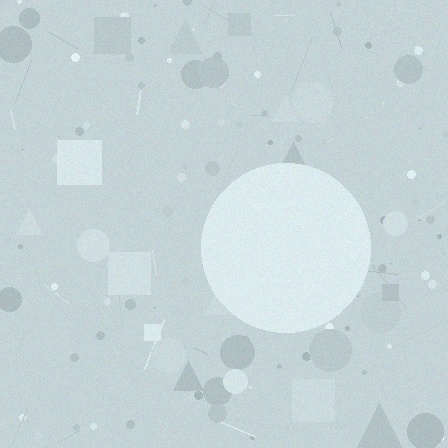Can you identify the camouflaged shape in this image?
The camouflaged shape is a circle.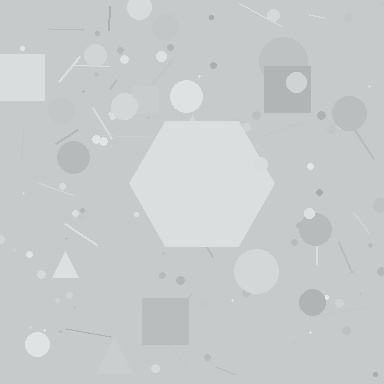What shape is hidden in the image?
A hexagon is hidden in the image.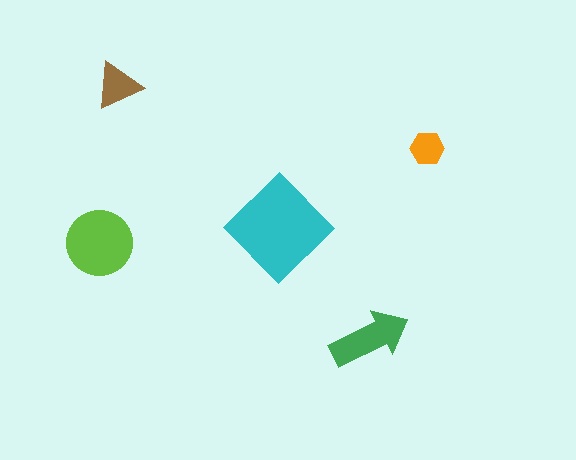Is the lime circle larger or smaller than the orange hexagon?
Larger.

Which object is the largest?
The cyan diamond.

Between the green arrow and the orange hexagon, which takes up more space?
The green arrow.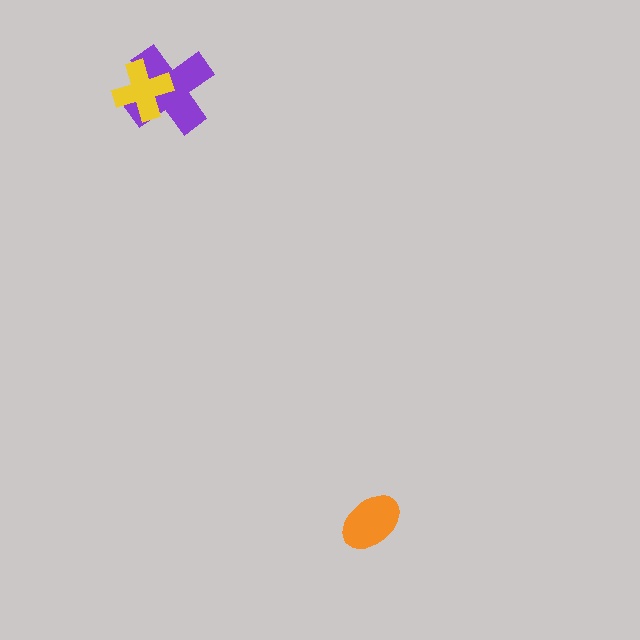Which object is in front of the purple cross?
The yellow cross is in front of the purple cross.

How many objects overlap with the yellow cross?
1 object overlaps with the yellow cross.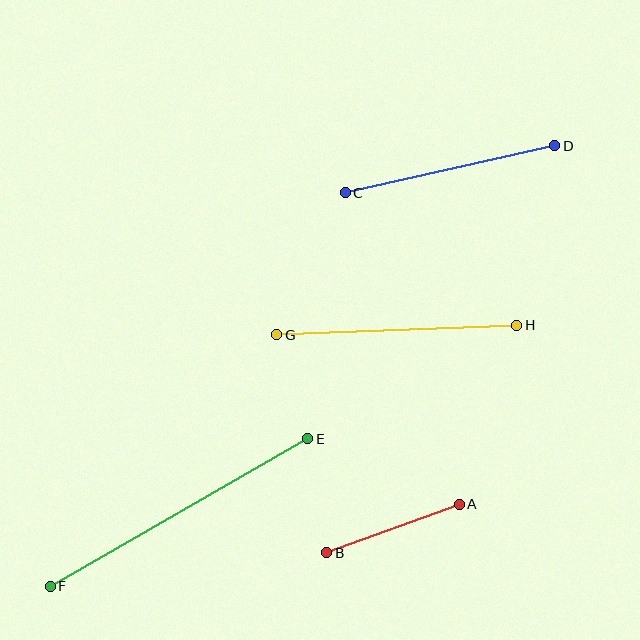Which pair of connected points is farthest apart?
Points E and F are farthest apart.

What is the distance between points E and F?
The distance is approximately 297 pixels.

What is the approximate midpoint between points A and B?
The midpoint is at approximately (393, 529) pixels.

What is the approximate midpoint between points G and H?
The midpoint is at approximately (397, 330) pixels.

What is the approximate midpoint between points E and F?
The midpoint is at approximately (179, 512) pixels.